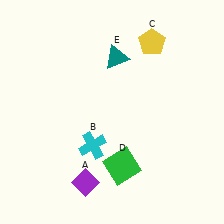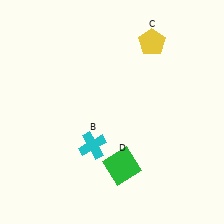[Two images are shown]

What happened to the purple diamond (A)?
The purple diamond (A) was removed in Image 2. It was in the bottom-left area of Image 1.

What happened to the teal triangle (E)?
The teal triangle (E) was removed in Image 2. It was in the top-right area of Image 1.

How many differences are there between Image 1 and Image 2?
There are 2 differences between the two images.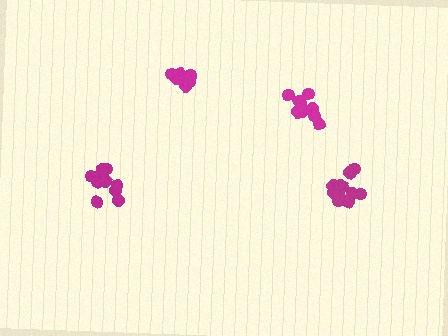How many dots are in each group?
Group 1: 9 dots, Group 2: 9 dots, Group 3: 11 dots, Group 4: 14 dots (43 total).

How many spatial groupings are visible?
There are 4 spatial groupings.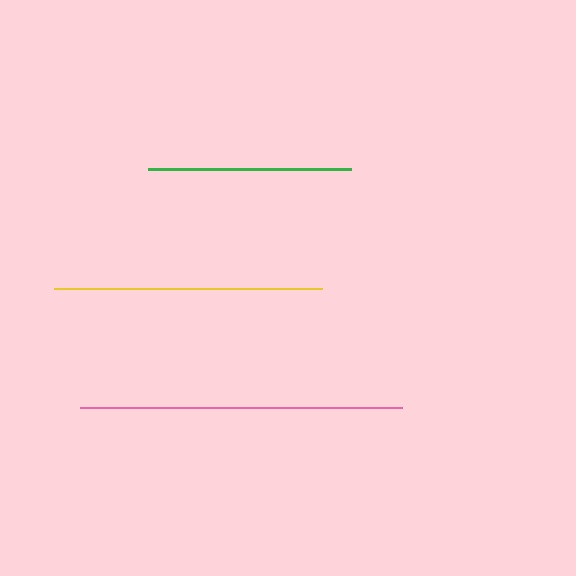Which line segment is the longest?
The pink line is the longest at approximately 322 pixels.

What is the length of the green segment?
The green segment is approximately 203 pixels long.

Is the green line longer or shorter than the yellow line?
The yellow line is longer than the green line.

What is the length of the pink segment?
The pink segment is approximately 322 pixels long.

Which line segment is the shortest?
The green line is the shortest at approximately 203 pixels.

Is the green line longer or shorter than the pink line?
The pink line is longer than the green line.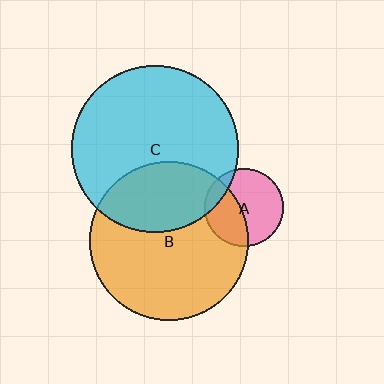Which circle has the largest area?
Circle C (cyan).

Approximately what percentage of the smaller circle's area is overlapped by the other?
Approximately 35%.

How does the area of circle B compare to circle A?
Approximately 4.1 times.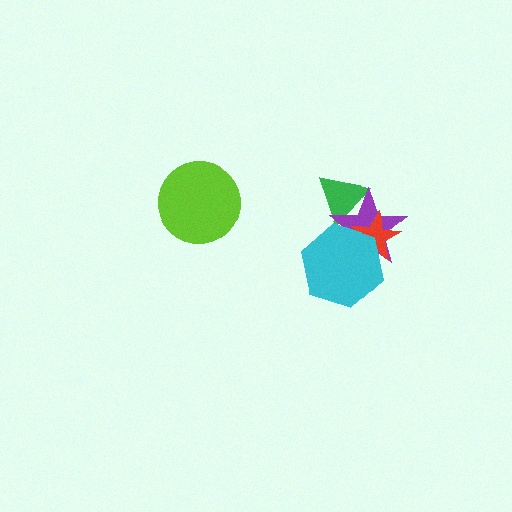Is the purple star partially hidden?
Yes, it is partially covered by another shape.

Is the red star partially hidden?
Yes, it is partially covered by another shape.